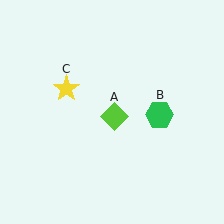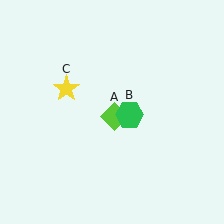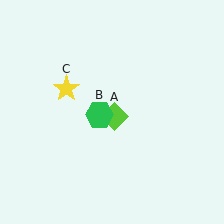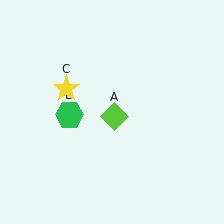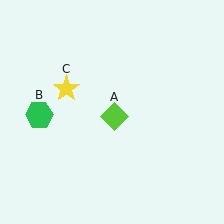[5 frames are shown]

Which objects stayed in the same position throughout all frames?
Lime diamond (object A) and yellow star (object C) remained stationary.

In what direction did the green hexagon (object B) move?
The green hexagon (object B) moved left.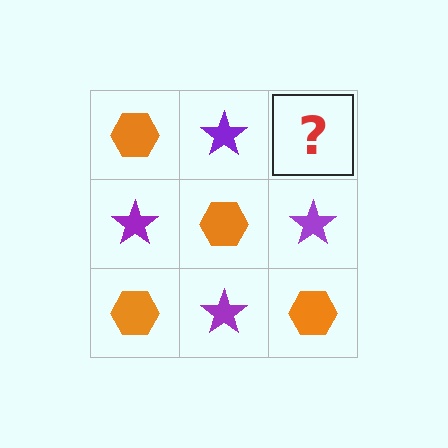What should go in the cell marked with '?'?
The missing cell should contain an orange hexagon.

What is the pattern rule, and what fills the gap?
The rule is that it alternates orange hexagon and purple star in a checkerboard pattern. The gap should be filled with an orange hexagon.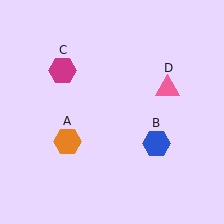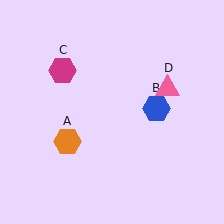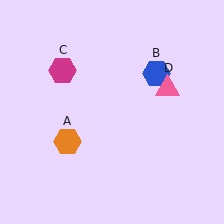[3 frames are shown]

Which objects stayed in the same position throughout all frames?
Orange hexagon (object A) and magenta hexagon (object C) and pink triangle (object D) remained stationary.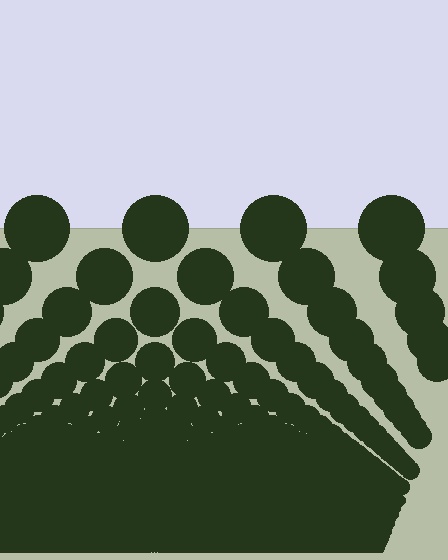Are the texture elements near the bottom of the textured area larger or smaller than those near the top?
Smaller. The gradient is inverted — elements near the bottom are smaller and denser.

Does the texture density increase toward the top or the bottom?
Density increases toward the bottom.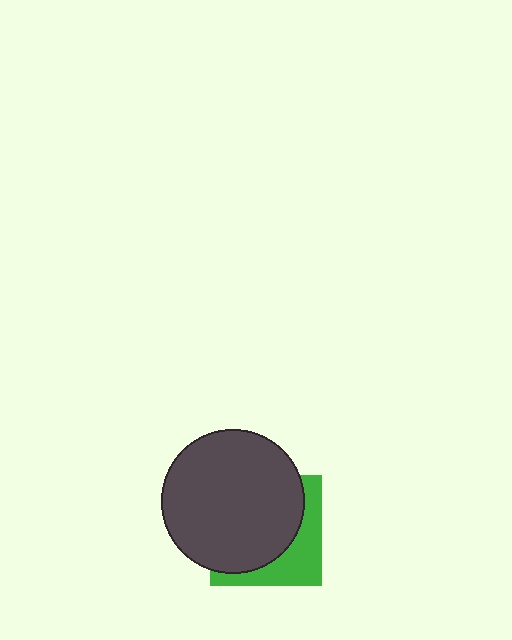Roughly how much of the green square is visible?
A small part of it is visible (roughly 33%).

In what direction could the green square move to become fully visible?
The green square could move toward the lower-right. That would shift it out from behind the dark gray circle entirely.